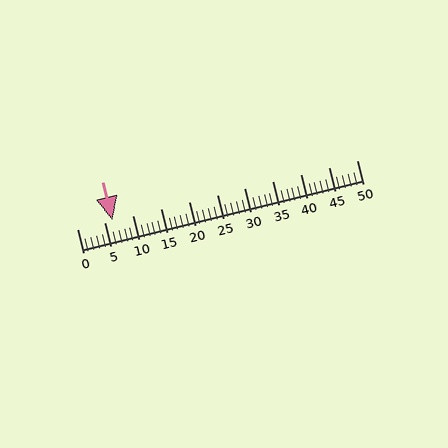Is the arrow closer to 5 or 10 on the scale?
The arrow is closer to 5.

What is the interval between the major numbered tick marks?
The major tick marks are spaced 5 units apart.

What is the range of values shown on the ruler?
The ruler shows values from 0 to 50.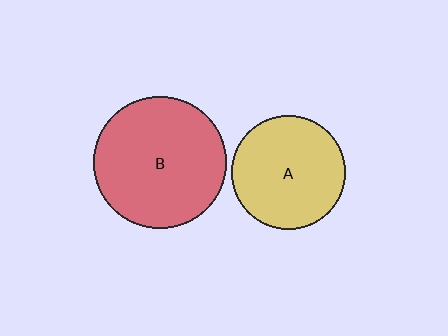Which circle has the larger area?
Circle B (red).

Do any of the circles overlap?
No, none of the circles overlap.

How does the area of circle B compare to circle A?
Approximately 1.4 times.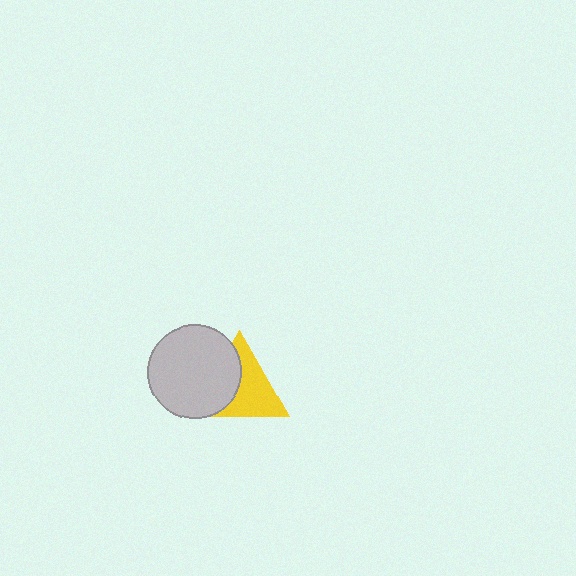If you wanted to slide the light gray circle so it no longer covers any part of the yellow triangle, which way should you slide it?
Slide it left — that is the most direct way to separate the two shapes.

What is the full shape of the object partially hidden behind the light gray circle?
The partially hidden object is a yellow triangle.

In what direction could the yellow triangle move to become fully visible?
The yellow triangle could move right. That would shift it out from behind the light gray circle entirely.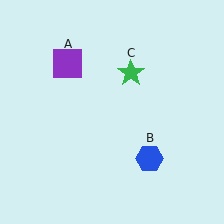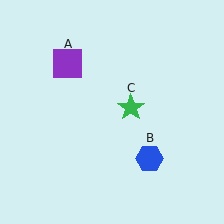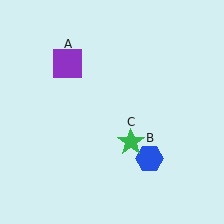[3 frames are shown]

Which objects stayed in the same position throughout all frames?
Purple square (object A) and blue hexagon (object B) remained stationary.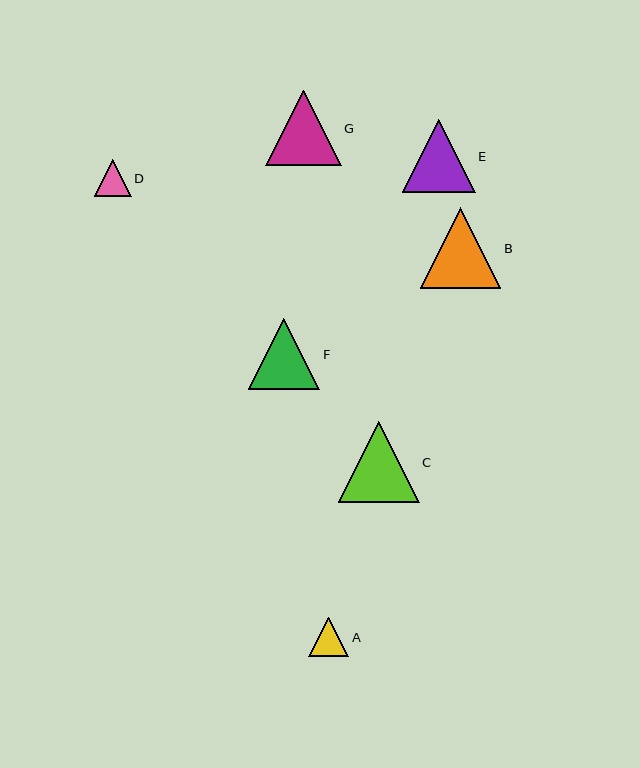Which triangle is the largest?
Triangle C is the largest with a size of approximately 80 pixels.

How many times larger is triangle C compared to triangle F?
Triangle C is approximately 1.1 times the size of triangle F.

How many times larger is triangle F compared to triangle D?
Triangle F is approximately 1.9 times the size of triangle D.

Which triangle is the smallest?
Triangle D is the smallest with a size of approximately 37 pixels.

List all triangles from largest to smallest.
From largest to smallest: C, B, G, E, F, A, D.